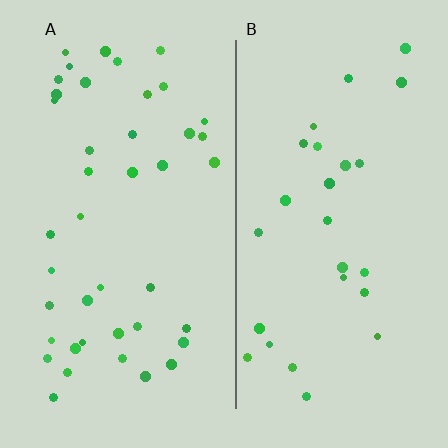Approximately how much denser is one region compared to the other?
Approximately 1.6× — region A over region B.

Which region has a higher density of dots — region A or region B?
A (the left).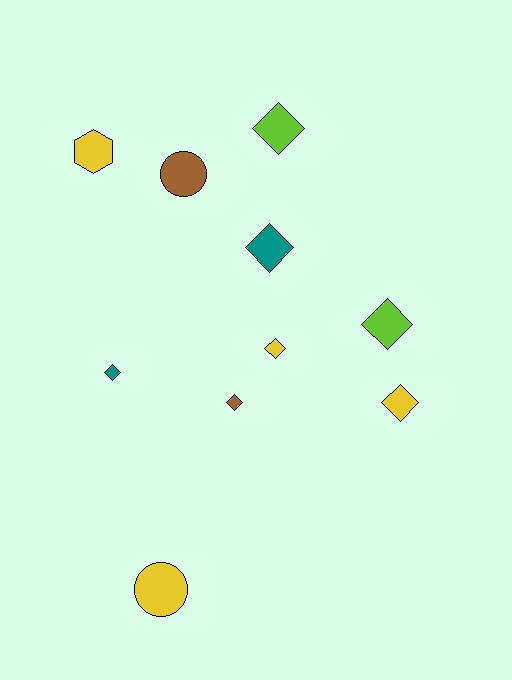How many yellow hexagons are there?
There is 1 yellow hexagon.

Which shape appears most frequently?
Diamond, with 7 objects.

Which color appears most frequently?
Yellow, with 4 objects.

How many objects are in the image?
There are 10 objects.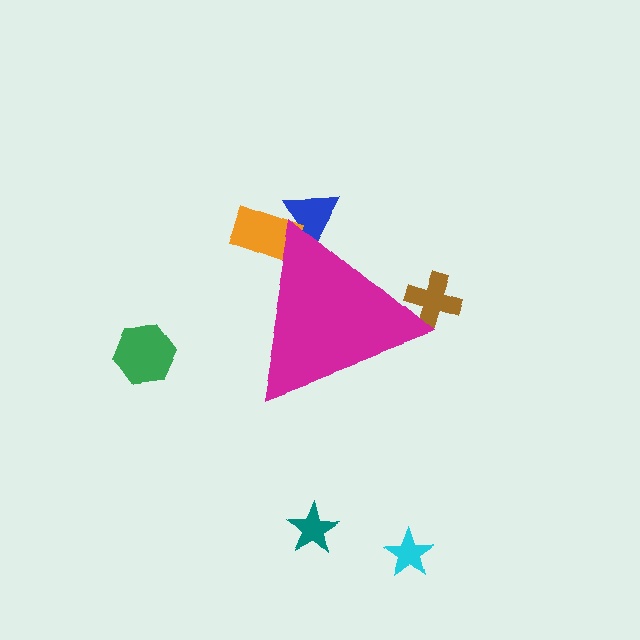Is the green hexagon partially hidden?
No, the green hexagon is fully visible.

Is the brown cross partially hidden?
Yes, the brown cross is partially hidden behind the magenta triangle.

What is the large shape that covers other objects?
A magenta triangle.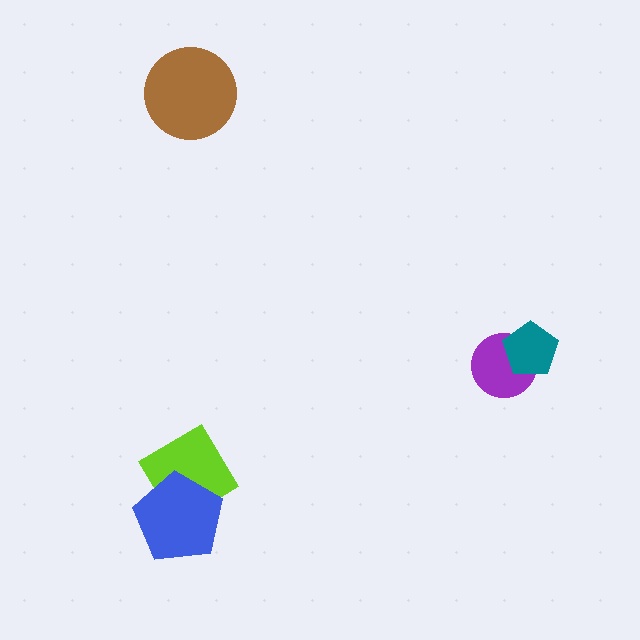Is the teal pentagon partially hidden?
No, no other shape covers it.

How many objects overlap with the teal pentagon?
1 object overlaps with the teal pentagon.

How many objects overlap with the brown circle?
0 objects overlap with the brown circle.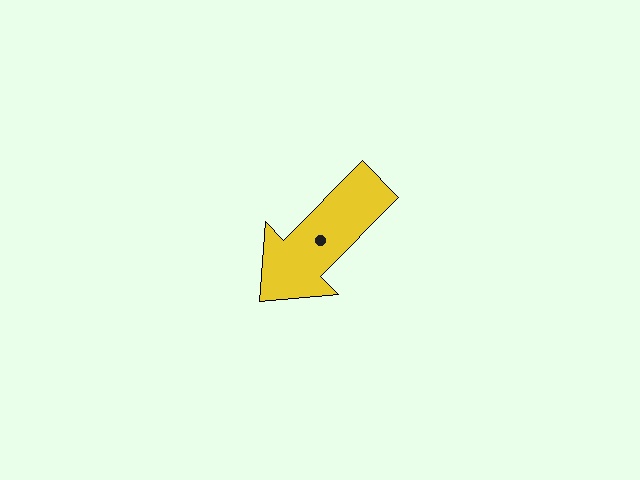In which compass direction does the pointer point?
Southwest.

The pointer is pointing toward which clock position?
Roughly 7 o'clock.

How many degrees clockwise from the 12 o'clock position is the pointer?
Approximately 225 degrees.